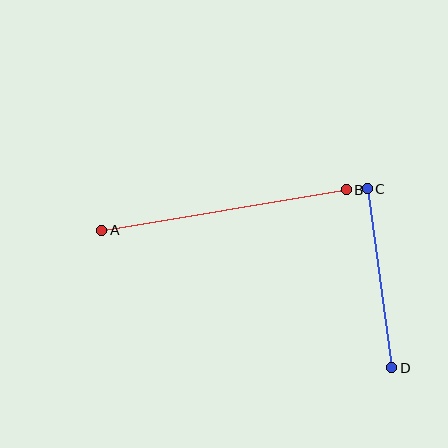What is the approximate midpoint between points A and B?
The midpoint is at approximately (224, 210) pixels.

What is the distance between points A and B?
The distance is approximately 248 pixels.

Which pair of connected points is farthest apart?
Points A and B are farthest apart.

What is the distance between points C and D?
The distance is approximately 181 pixels.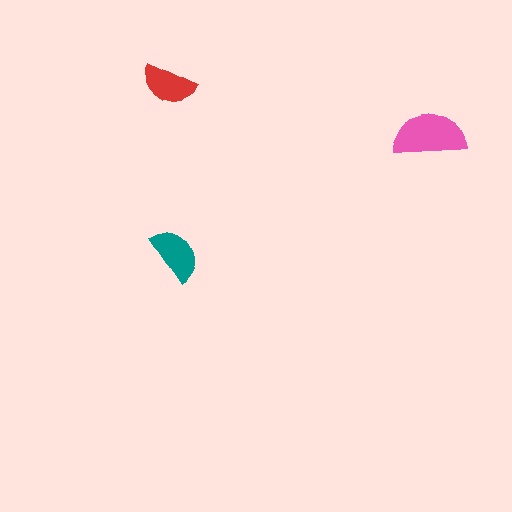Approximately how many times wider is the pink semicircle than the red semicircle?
About 1.5 times wider.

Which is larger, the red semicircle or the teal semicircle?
The teal one.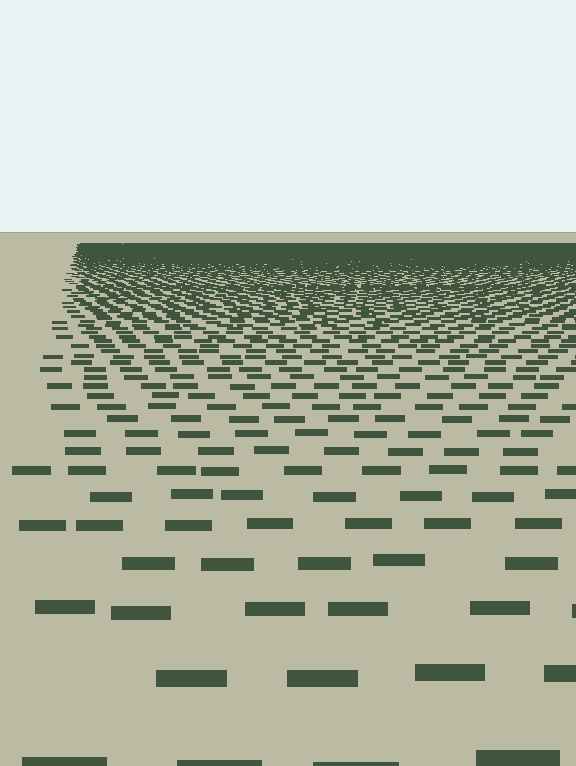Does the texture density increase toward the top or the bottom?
Density increases toward the top.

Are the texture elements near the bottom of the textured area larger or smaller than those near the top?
Larger. Near the bottom, elements are closer to the viewer and appear at a bigger on-screen size.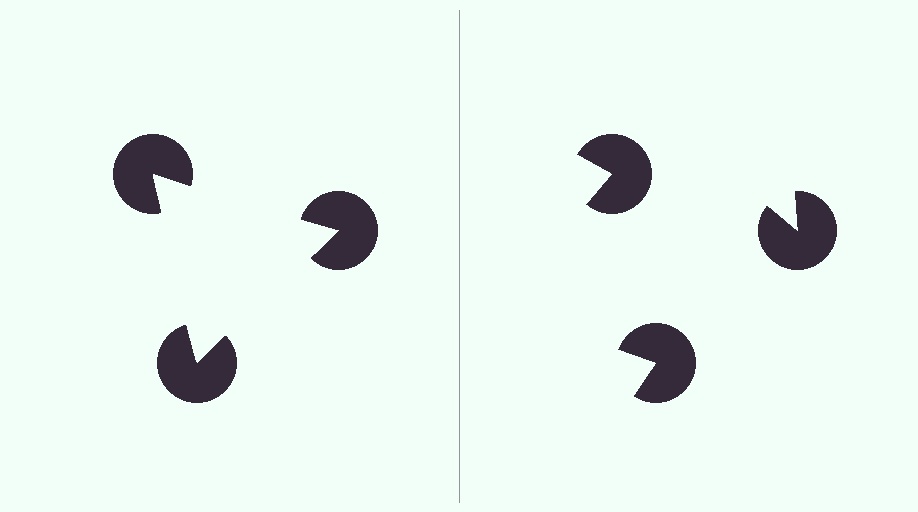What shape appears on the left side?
An illusory triangle.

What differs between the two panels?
The pac-man discs are positioned identically on both sides; only the wedge orientations differ. On the left they align to a triangle; on the right they are misaligned.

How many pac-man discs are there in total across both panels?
6 — 3 on each side.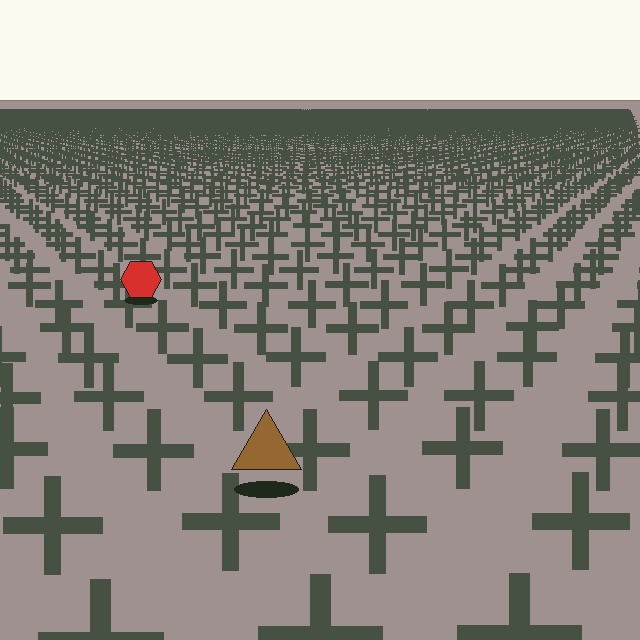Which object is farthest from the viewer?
The red hexagon is farthest from the viewer. It appears smaller and the ground texture around it is denser.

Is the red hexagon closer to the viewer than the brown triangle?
No. The brown triangle is closer — you can tell from the texture gradient: the ground texture is coarser near it.